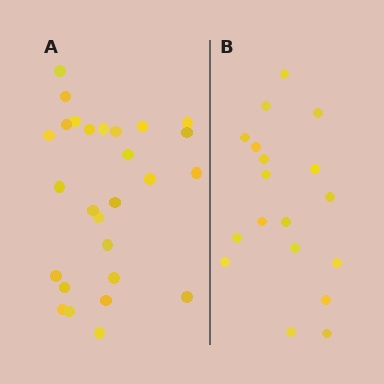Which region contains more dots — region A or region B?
Region A (the left region) has more dots.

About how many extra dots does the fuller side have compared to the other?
Region A has roughly 8 or so more dots than region B.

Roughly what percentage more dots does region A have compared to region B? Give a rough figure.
About 50% more.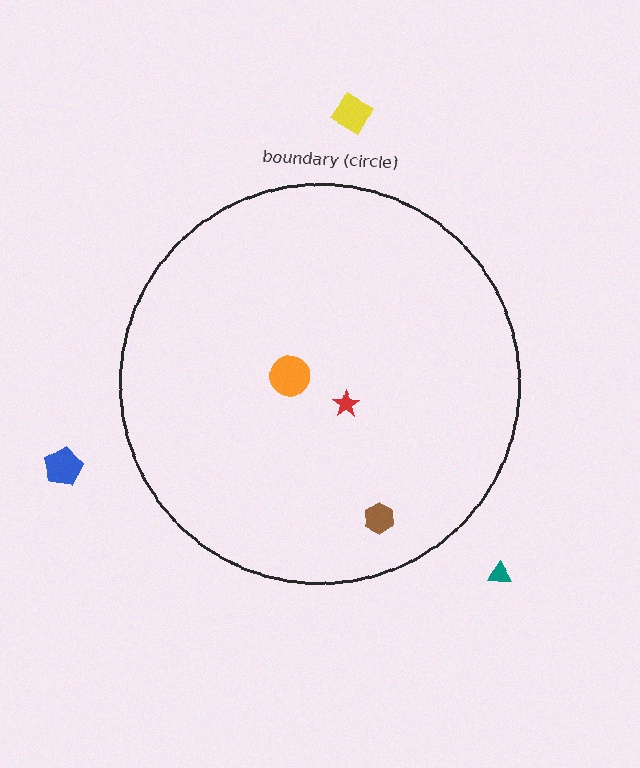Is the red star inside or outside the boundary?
Inside.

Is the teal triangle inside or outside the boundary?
Outside.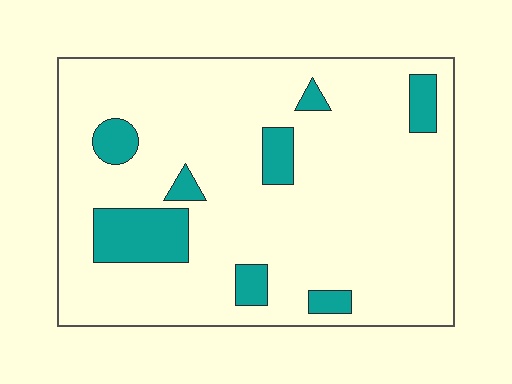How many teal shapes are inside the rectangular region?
8.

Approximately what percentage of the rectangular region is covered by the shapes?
Approximately 15%.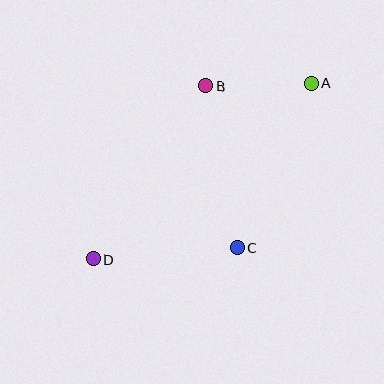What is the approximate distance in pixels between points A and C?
The distance between A and C is approximately 180 pixels.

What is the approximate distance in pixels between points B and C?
The distance between B and C is approximately 165 pixels.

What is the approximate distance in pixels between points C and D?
The distance between C and D is approximately 145 pixels.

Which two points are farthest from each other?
Points A and D are farthest from each other.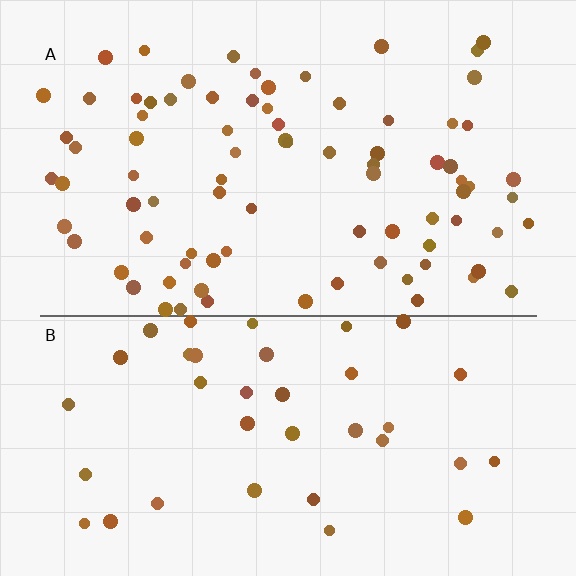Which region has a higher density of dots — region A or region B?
A (the top).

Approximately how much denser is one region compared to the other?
Approximately 2.1× — region A over region B.